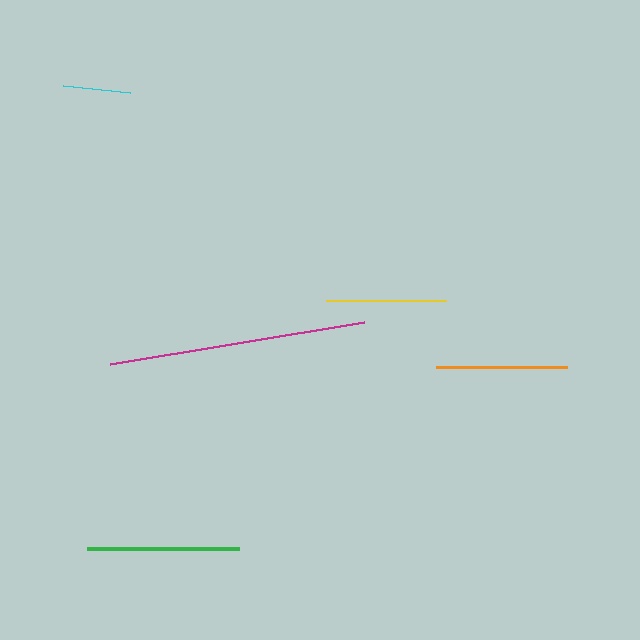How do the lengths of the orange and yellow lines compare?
The orange and yellow lines are approximately the same length.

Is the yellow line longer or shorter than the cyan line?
The yellow line is longer than the cyan line.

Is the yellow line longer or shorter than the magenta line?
The magenta line is longer than the yellow line.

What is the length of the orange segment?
The orange segment is approximately 131 pixels long.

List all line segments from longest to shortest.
From longest to shortest: magenta, green, orange, yellow, cyan.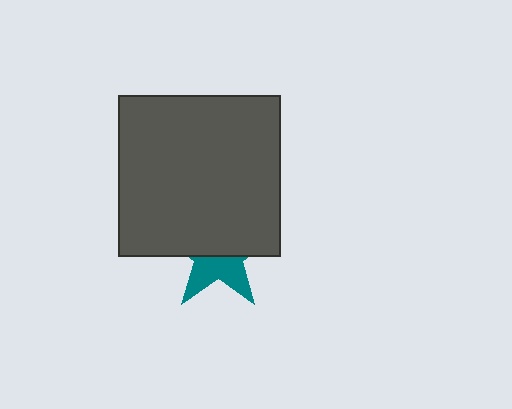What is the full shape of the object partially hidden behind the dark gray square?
The partially hidden object is a teal star.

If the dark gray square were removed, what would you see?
You would see the complete teal star.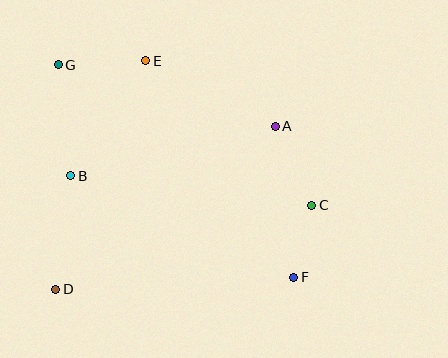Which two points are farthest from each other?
Points F and G are farthest from each other.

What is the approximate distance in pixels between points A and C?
The distance between A and C is approximately 87 pixels.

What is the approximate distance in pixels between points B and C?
The distance between B and C is approximately 243 pixels.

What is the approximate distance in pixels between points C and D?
The distance between C and D is approximately 269 pixels.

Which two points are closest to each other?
Points C and F are closest to each other.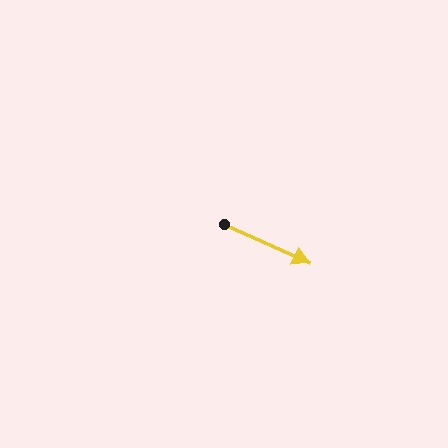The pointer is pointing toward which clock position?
Roughly 4 o'clock.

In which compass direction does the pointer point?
Southeast.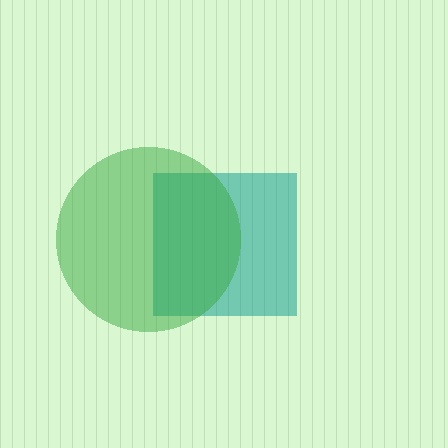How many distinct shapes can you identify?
There are 2 distinct shapes: a teal square, a green circle.